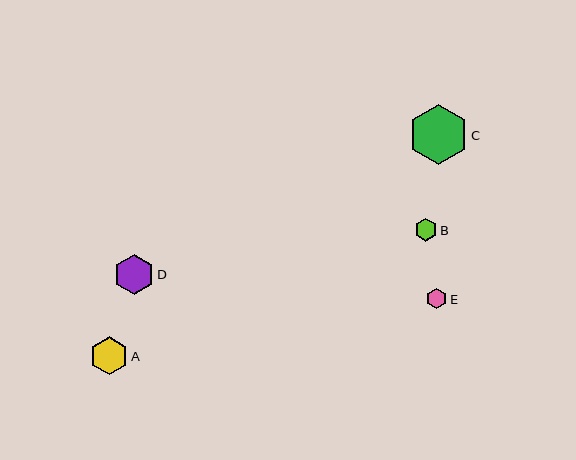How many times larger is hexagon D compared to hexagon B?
Hexagon D is approximately 1.8 times the size of hexagon B.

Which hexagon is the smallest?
Hexagon E is the smallest with a size of approximately 21 pixels.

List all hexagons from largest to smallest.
From largest to smallest: C, D, A, B, E.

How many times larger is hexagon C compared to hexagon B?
Hexagon C is approximately 2.6 times the size of hexagon B.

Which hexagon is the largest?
Hexagon C is the largest with a size of approximately 60 pixels.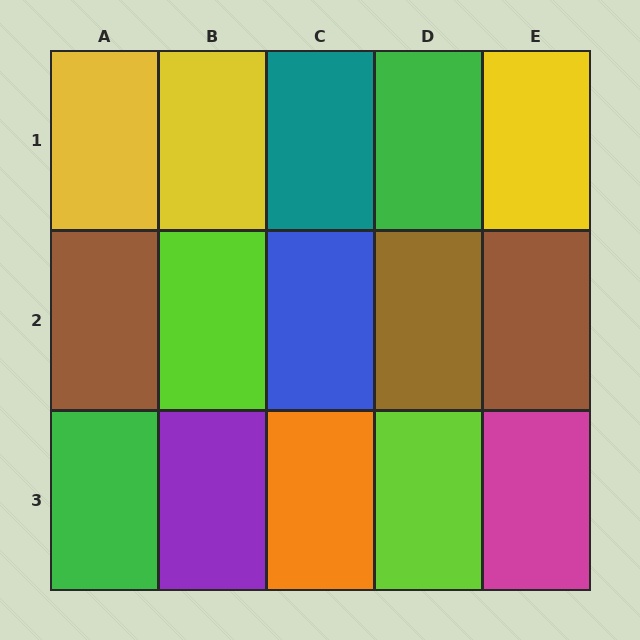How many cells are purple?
1 cell is purple.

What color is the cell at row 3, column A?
Green.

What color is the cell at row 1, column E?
Yellow.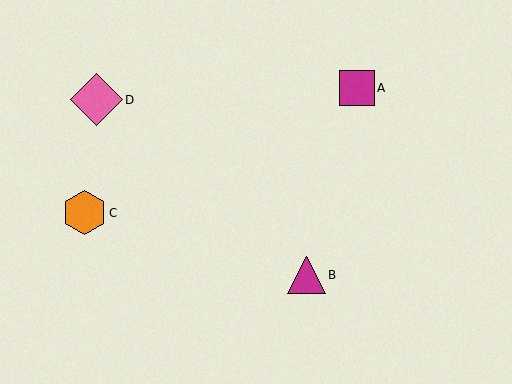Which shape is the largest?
The pink diamond (labeled D) is the largest.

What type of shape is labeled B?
Shape B is a magenta triangle.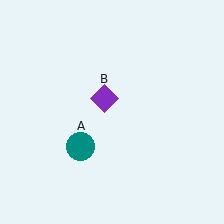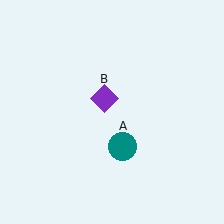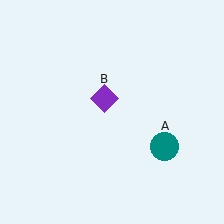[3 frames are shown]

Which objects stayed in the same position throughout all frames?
Purple diamond (object B) remained stationary.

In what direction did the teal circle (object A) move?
The teal circle (object A) moved right.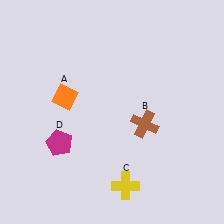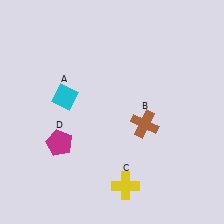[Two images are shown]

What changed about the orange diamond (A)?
In Image 1, A is orange. In Image 2, it changed to cyan.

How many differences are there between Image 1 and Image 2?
There is 1 difference between the two images.